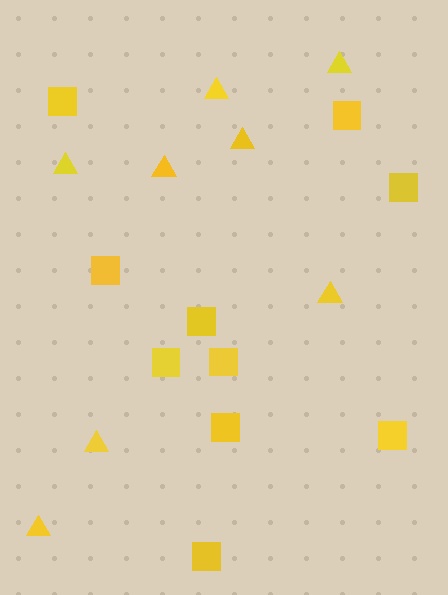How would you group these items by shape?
There are 2 groups: one group of squares (10) and one group of triangles (8).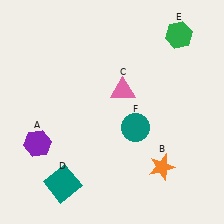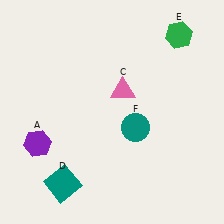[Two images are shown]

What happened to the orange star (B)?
The orange star (B) was removed in Image 2. It was in the bottom-right area of Image 1.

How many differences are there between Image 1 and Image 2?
There is 1 difference between the two images.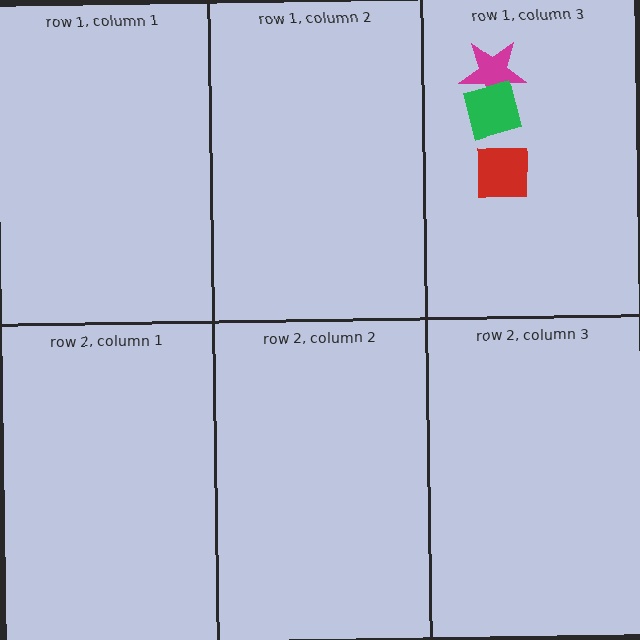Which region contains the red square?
The row 1, column 3 region.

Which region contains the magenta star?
The row 1, column 3 region.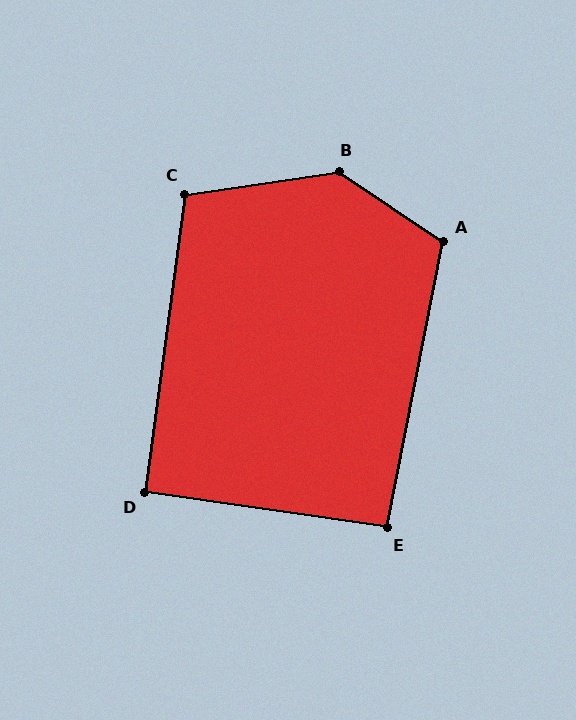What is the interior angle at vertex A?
Approximately 113 degrees (obtuse).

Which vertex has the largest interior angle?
B, at approximately 138 degrees.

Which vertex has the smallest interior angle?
D, at approximately 91 degrees.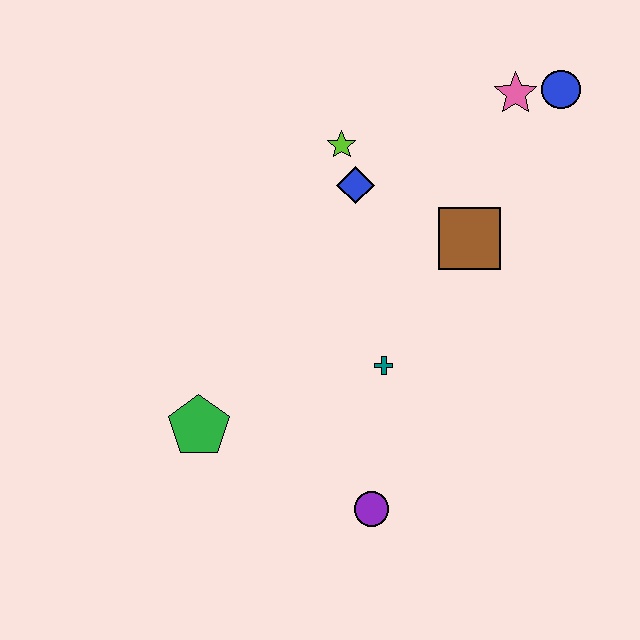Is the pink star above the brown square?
Yes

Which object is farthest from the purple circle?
The blue circle is farthest from the purple circle.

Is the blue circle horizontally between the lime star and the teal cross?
No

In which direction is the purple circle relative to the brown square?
The purple circle is below the brown square.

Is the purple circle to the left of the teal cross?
Yes